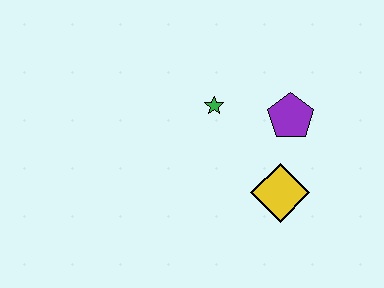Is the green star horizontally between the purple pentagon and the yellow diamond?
No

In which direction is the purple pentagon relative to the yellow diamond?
The purple pentagon is above the yellow diamond.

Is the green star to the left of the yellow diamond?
Yes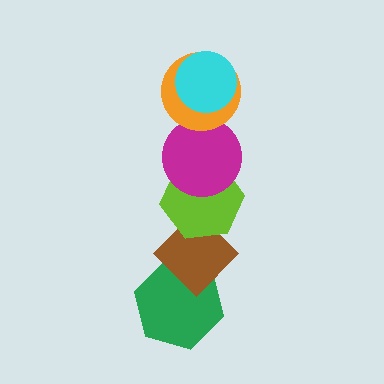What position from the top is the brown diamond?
The brown diamond is 5th from the top.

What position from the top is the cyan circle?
The cyan circle is 1st from the top.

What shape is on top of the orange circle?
The cyan circle is on top of the orange circle.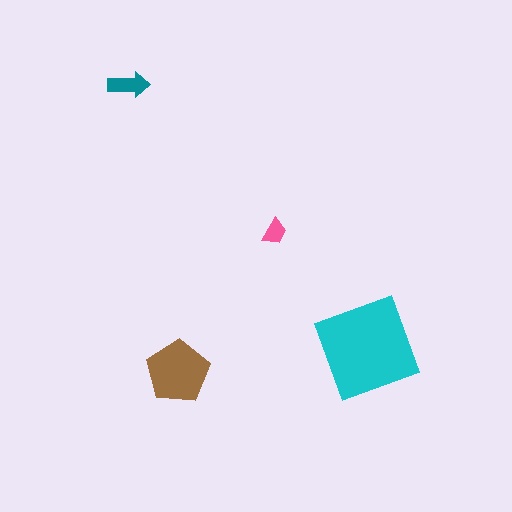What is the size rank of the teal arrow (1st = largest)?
3rd.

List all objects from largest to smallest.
The cyan square, the brown pentagon, the teal arrow, the pink trapezoid.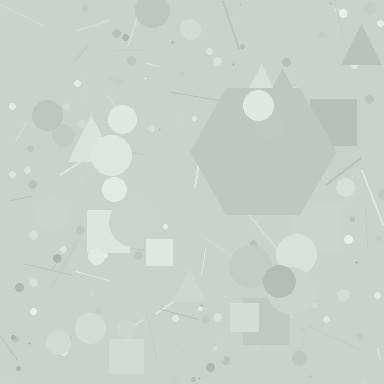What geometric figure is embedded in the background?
A hexagon is embedded in the background.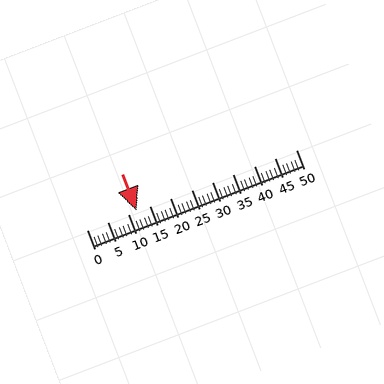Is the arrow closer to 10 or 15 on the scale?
The arrow is closer to 10.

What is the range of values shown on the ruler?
The ruler shows values from 0 to 50.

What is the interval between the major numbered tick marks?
The major tick marks are spaced 5 units apart.